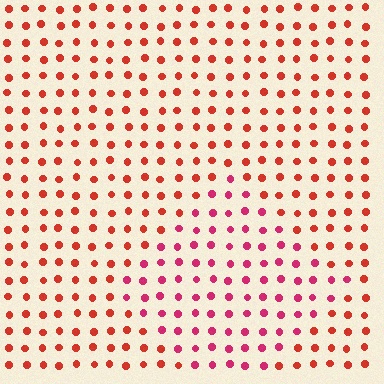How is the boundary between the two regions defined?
The boundary is defined purely by a slight shift in hue (about 29 degrees). Spacing, size, and orientation are identical on both sides.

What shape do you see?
I see a diamond.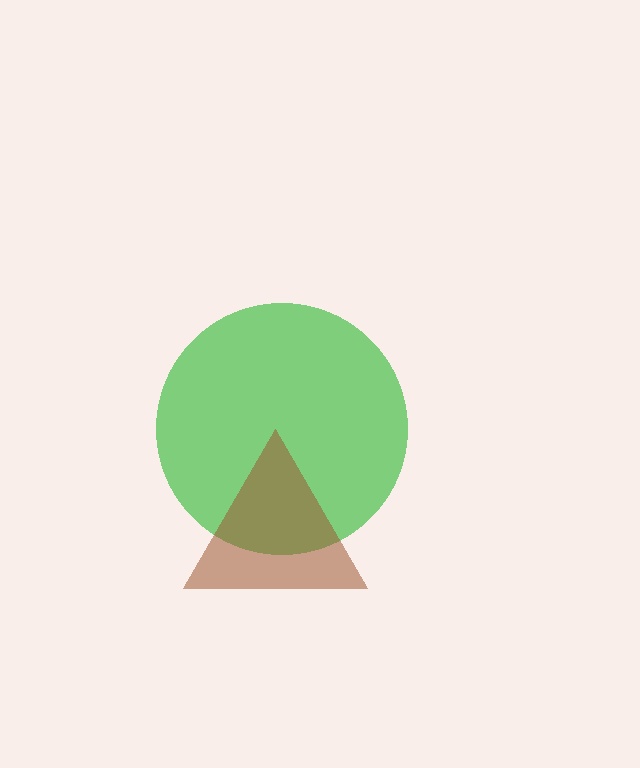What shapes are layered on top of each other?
The layered shapes are: a green circle, a brown triangle.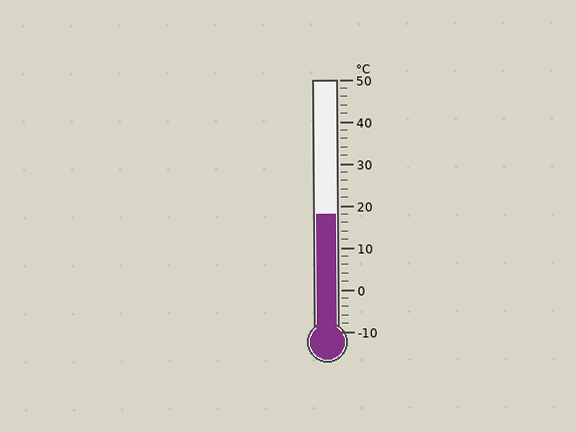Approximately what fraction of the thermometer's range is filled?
The thermometer is filled to approximately 45% of its range.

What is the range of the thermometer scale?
The thermometer scale ranges from -10°C to 50°C.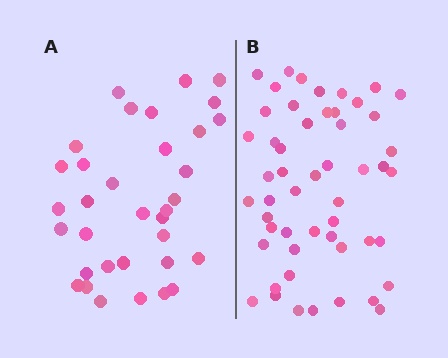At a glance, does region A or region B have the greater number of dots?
Region B (the right region) has more dots.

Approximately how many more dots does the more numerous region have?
Region B has approximately 20 more dots than region A.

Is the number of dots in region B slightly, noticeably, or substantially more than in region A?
Region B has substantially more. The ratio is roughly 1.5 to 1.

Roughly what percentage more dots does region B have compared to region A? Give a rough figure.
About 55% more.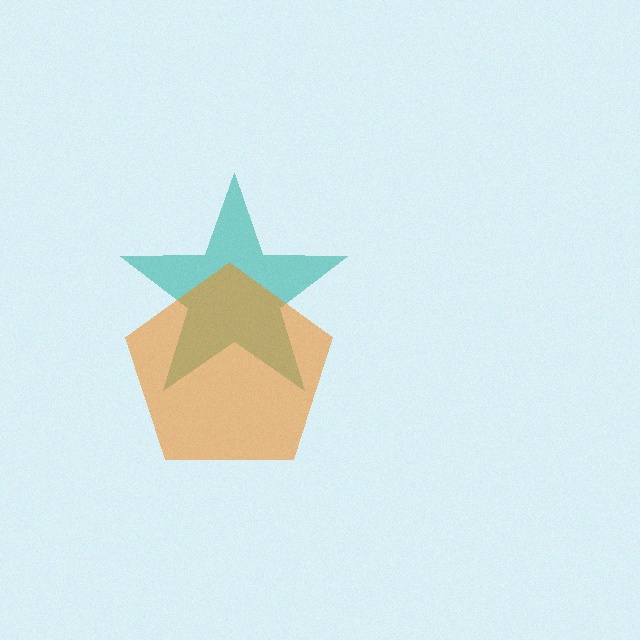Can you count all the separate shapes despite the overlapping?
Yes, there are 2 separate shapes.